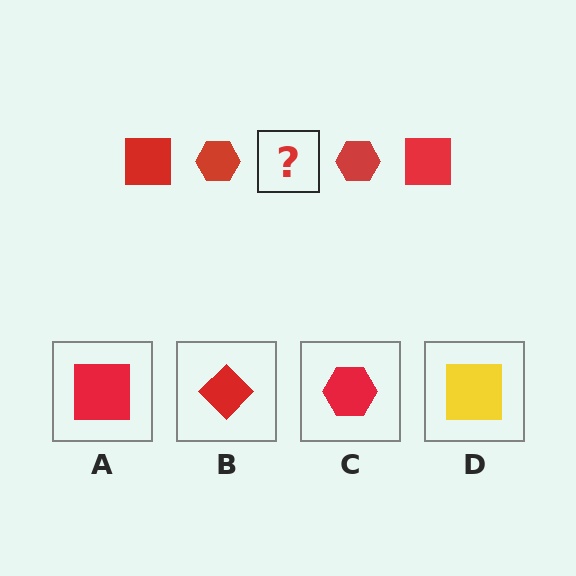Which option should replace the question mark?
Option A.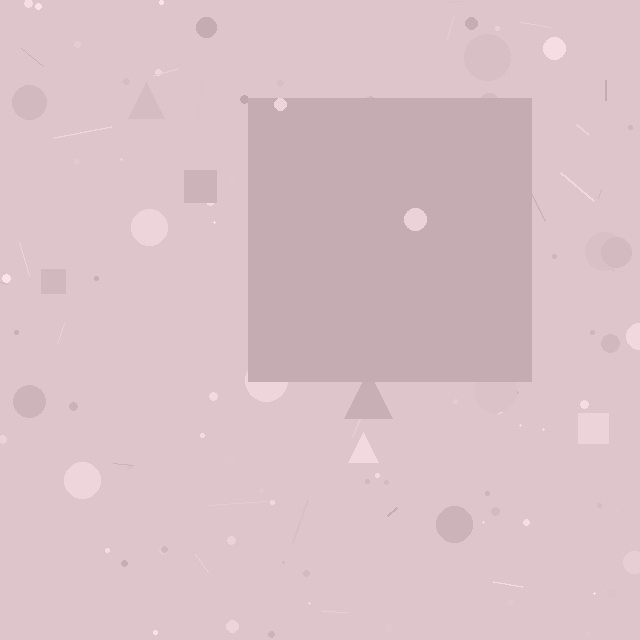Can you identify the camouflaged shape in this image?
The camouflaged shape is a square.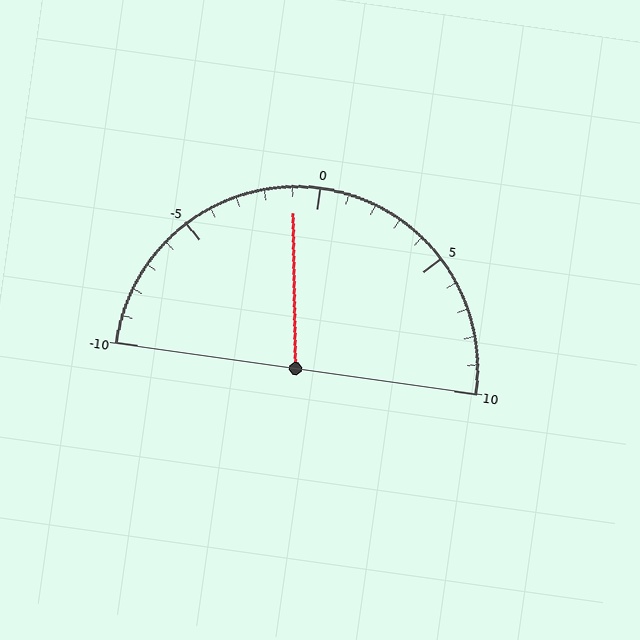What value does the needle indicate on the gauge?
The needle indicates approximately -1.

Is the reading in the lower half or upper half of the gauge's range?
The reading is in the lower half of the range (-10 to 10).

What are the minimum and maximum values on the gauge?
The gauge ranges from -10 to 10.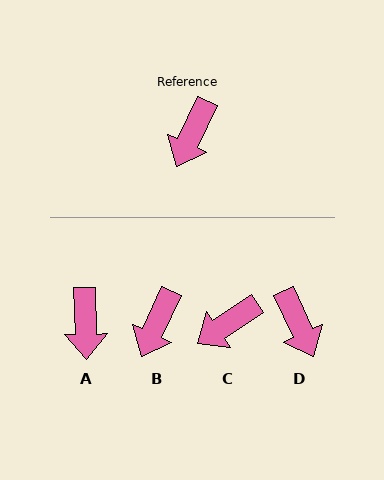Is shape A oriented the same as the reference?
No, it is off by about 27 degrees.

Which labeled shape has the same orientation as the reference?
B.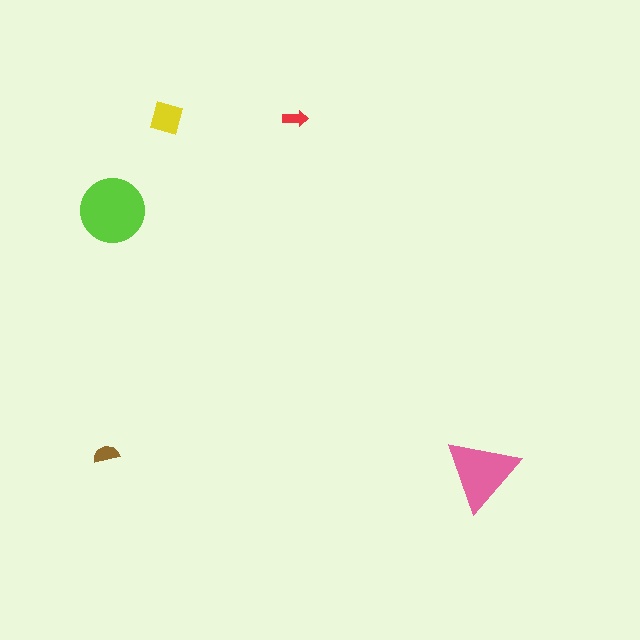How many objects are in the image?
There are 5 objects in the image.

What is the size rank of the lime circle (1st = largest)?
1st.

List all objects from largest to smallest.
The lime circle, the pink triangle, the yellow square, the brown semicircle, the red arrow.